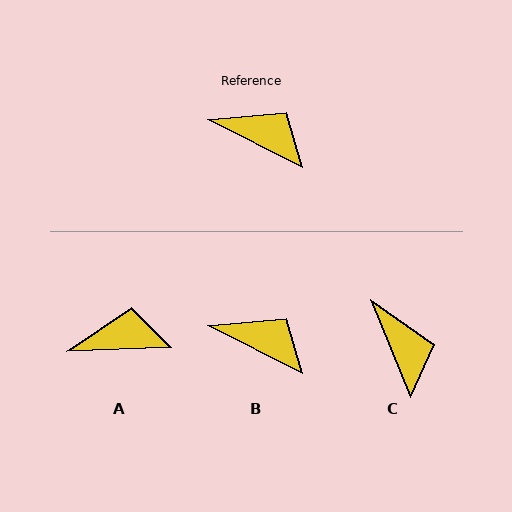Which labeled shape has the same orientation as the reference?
B.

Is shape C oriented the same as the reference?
No, it is off by about 41 degrees.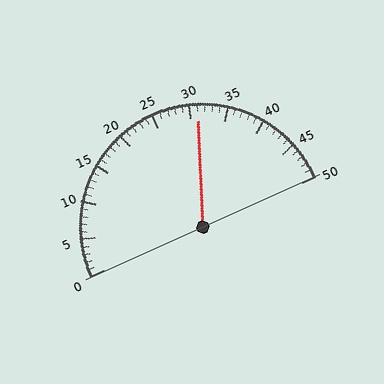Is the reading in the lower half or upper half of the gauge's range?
The reading is in the upper half of the range (0 to 50).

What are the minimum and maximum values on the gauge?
The gauge ranges from 0 to 50.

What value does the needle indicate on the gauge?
The needle indicates approximately 31.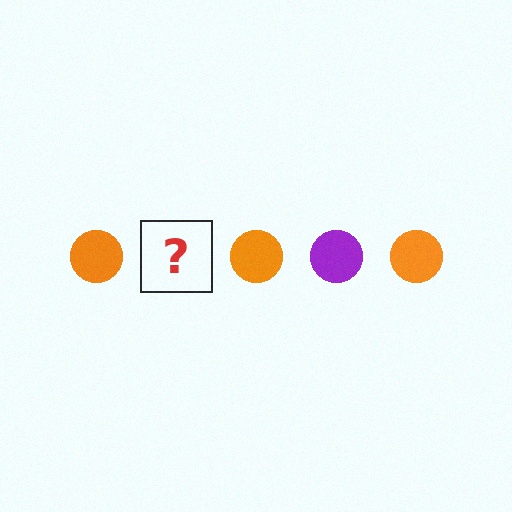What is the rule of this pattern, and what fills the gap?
The rule is that the pattern cycles through orange, purple circles. The gap should be filled with a purple circle.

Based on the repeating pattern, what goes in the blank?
The blank should be a purple circle.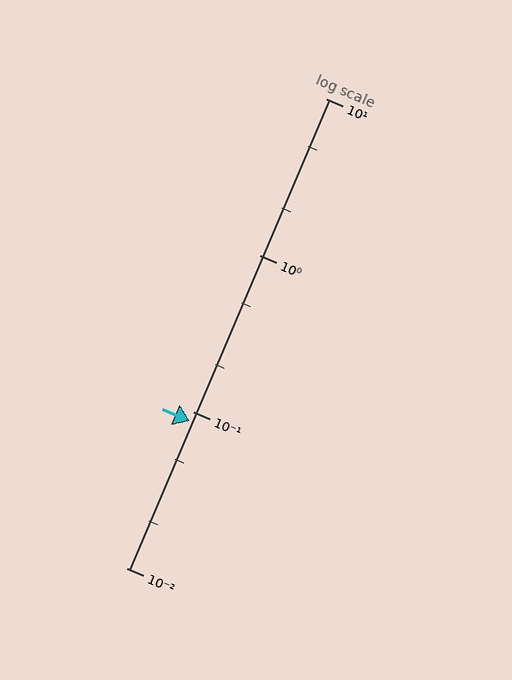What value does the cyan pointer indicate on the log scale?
The pointer indicates approximately 0.087.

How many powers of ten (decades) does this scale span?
The scale spans 3 decades, from 0.01 to 10.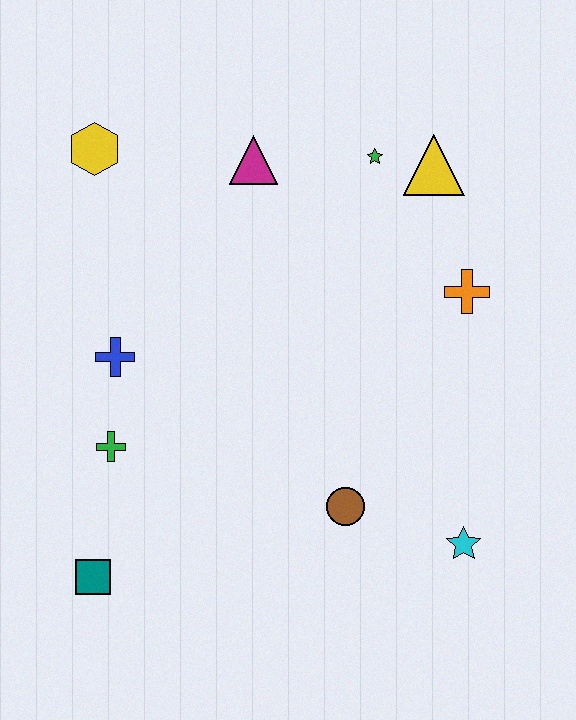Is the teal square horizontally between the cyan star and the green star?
No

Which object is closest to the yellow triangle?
The green star is closest to the yellow triangle.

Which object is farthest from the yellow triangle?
The teal square is farthest from the yellow triangle.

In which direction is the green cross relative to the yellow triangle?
The green cross is to the left of the yellow triangle.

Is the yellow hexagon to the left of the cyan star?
Yes